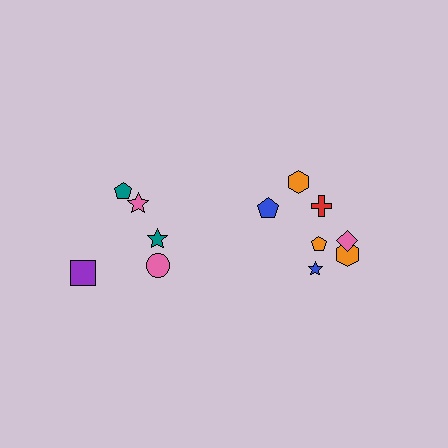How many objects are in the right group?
There are 7 objects.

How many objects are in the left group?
There are 5 objects.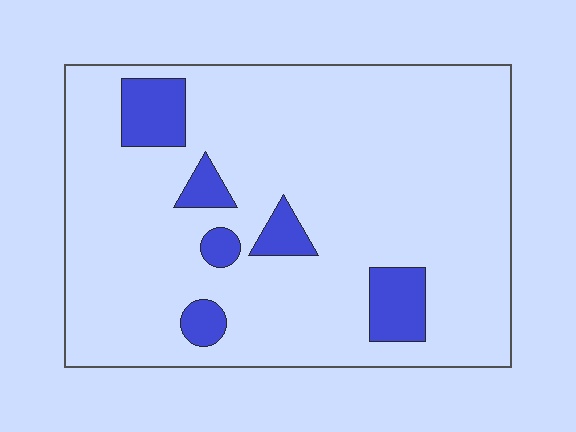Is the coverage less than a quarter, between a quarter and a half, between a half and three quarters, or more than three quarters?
Less than a quarter.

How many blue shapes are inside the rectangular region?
6.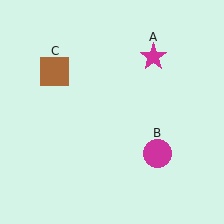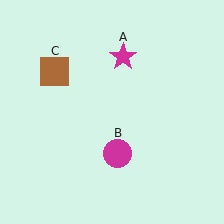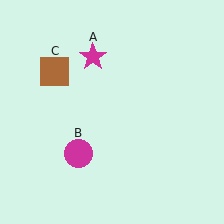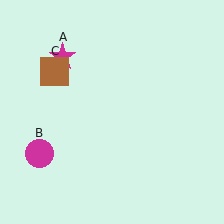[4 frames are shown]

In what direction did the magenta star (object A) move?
The magenta star (object A) moved left.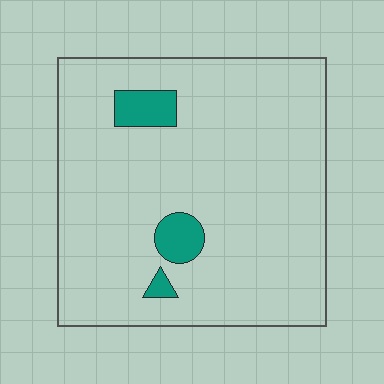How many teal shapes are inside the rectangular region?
3.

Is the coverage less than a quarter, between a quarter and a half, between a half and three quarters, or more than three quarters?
Less than a quarter.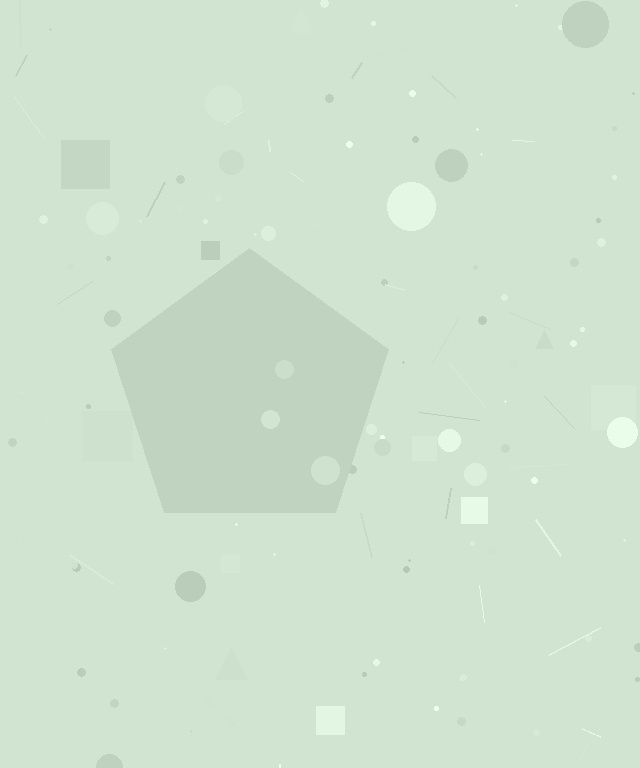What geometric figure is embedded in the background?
A pentagon is embedded in the background.